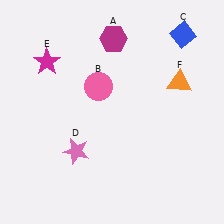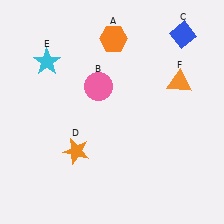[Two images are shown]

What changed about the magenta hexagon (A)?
In Image 1, A is magenta. In Image 2, it changed to orange.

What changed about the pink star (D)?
In Image 1, D is pink. In Image 2, it changed to orange.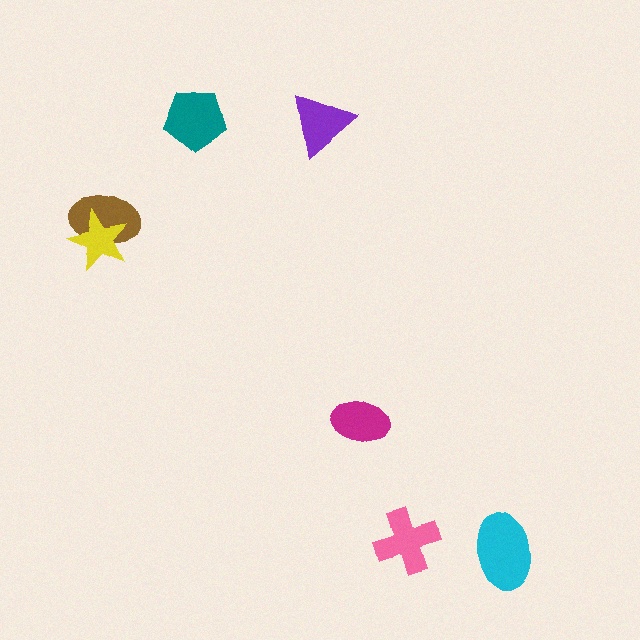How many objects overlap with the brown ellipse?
1 object overlaps with the brown ellipse.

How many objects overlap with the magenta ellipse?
0 objects overlap with the magenta ellipse.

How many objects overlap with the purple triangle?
0 objects overlap with the purple triangle.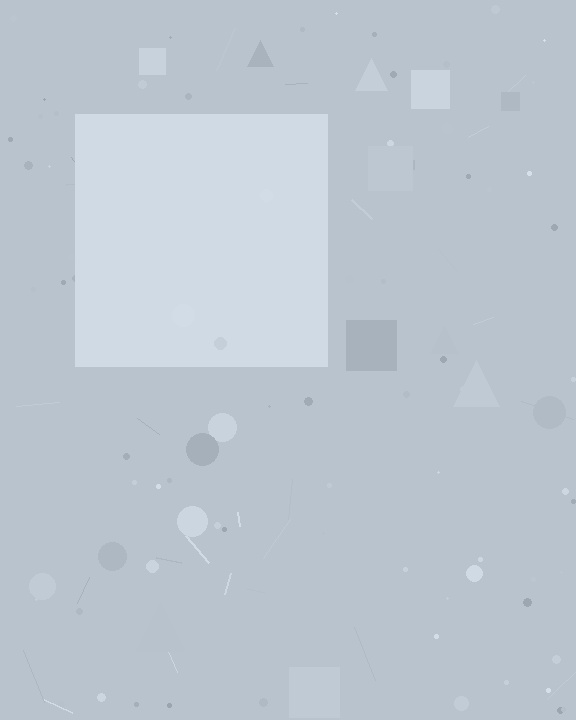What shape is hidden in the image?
A square is hidden in the image.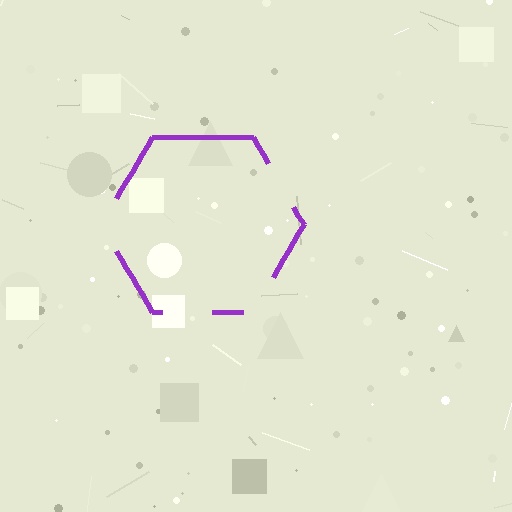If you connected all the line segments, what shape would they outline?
They would outline a hexagon.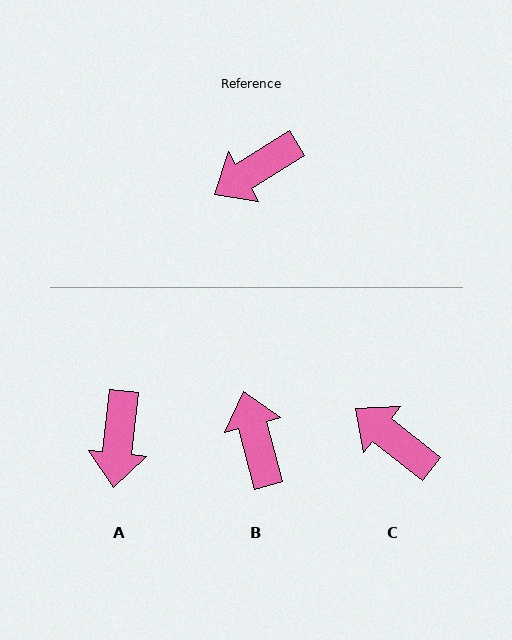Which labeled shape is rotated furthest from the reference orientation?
B, about 107 degrees away.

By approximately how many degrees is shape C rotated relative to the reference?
Approximately 70 degrees clockwise.